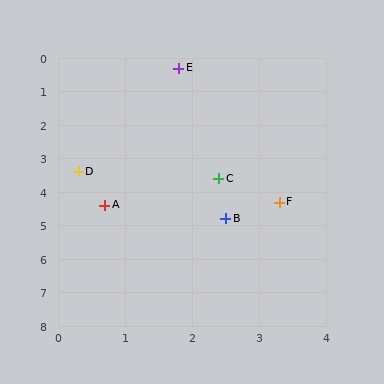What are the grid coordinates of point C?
Point C is at approximately (2.4, 3.6).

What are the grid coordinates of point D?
Point D is at approximately (0.3, 3.4).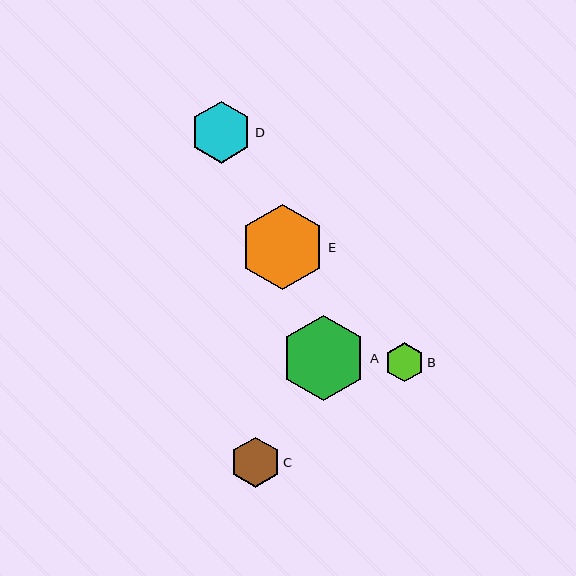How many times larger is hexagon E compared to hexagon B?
Hexagon E is approximately 2.2 times the size of hexagon B.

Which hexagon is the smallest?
Hexagon B is the smallest with a size of approximately 39 pixels.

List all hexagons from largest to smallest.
From largest to smallest: A, E, D, C, B.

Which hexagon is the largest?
Hexagon A is the largest with a size of approximately 86 pixels.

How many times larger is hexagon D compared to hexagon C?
Hexagon D is approximately 1.2 times the size of hexagon C.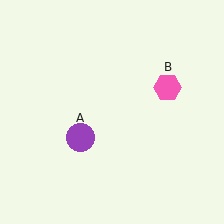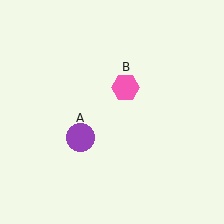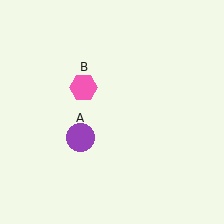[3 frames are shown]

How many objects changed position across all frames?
1 object changed position: pink hexagon (object B).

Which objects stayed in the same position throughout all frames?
Purple circle (object A) remained stationary.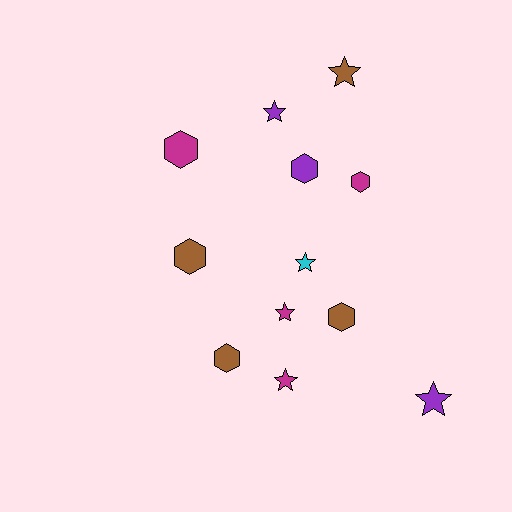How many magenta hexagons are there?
There are 2 magenta hexagons.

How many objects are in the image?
There are 12 objects.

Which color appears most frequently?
Brown, with 4 objects.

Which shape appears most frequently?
Hexagon, with 6 objects.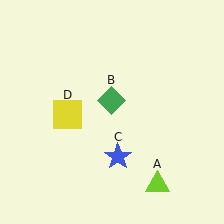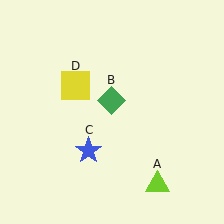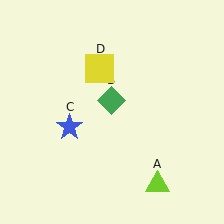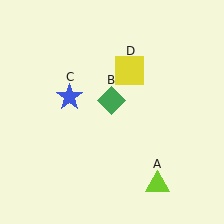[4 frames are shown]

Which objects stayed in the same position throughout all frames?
Lime triangle (object A) and green diamond (object B) remained stationary.